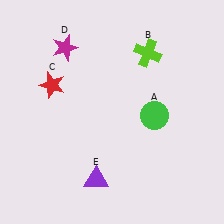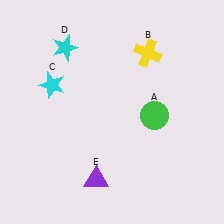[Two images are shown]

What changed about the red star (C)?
In Image 1, C is red. In Image 2, it changed to cyan.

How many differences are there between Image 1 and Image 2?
There are 3 differences between the two images.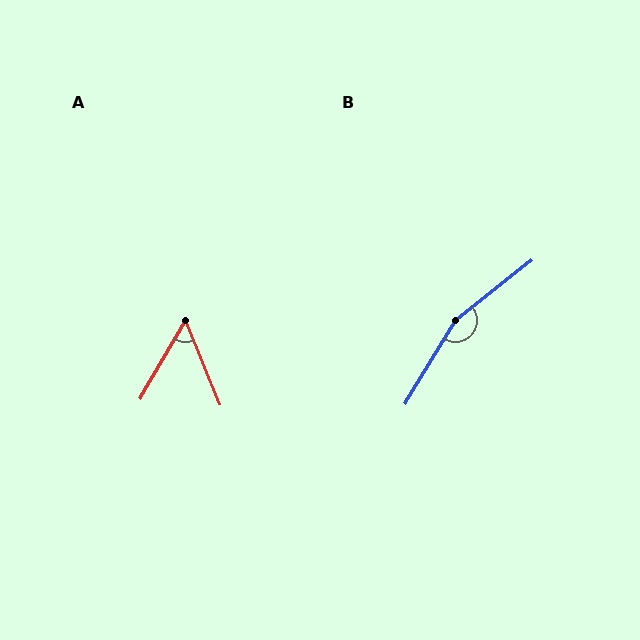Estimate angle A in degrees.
Approximately 52 degrees.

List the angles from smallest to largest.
A (52°), B (159°).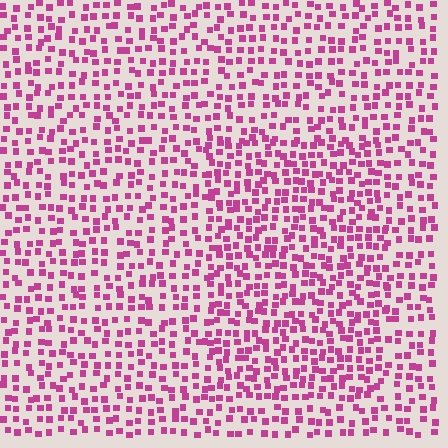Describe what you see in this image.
The image contains small magenta elements arranged at two different densities. A rectangle-shaped region is visible where the elements are more densely packed than the surrounding area.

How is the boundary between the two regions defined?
The boundary is defined by a change in element density (approximately 1.4x ratio). All elements are the same color, size, and shape.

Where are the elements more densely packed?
The elements are more densely packed inside the rectangle boundary.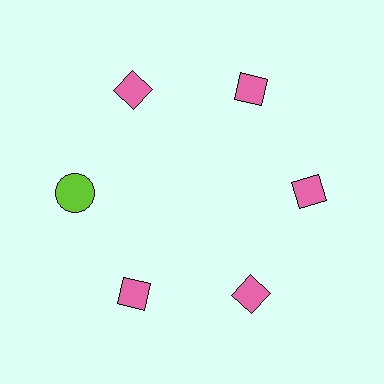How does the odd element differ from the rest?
It differs in both color (lime instead of pink) and shape (circle instead of diamond).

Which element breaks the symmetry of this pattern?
The lime circle at roughly the 9 o'clock position breaks the symmetry. All other shapes are pink diamonds.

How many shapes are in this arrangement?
There are 6 shapes arranged in a ring pattern.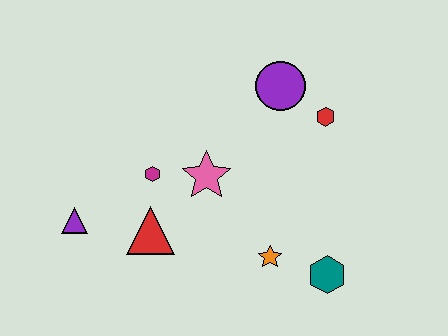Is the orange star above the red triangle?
No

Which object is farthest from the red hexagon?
The purple triangle is farthest from the red hexagon.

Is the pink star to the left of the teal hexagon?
Yes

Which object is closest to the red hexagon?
The purple circle is closest to the red hexagon.